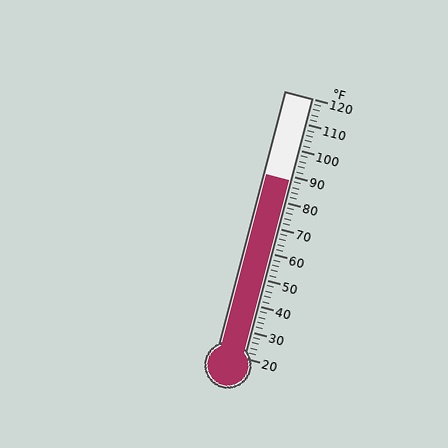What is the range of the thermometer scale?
The thermometer scale ranges from 20°F to 120°F.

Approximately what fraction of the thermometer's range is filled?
The thermometer is filled to approximately 70% of its range.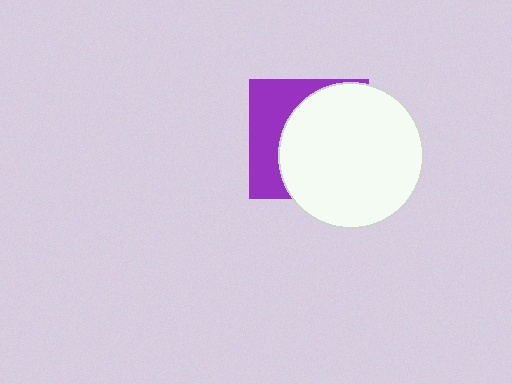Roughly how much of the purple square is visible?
A small part of it is visible (roughly 35%).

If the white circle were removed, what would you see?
You would see the complete purple square.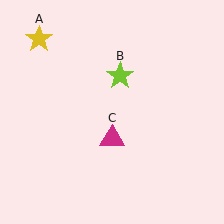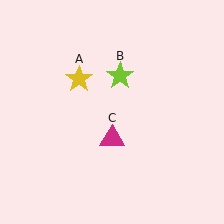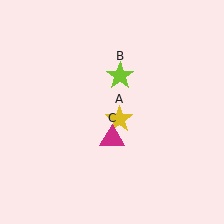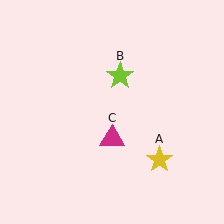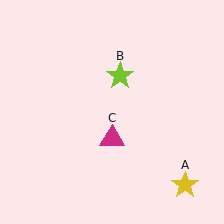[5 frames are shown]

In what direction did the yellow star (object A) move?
The yellow star (object A) moved down and to the right.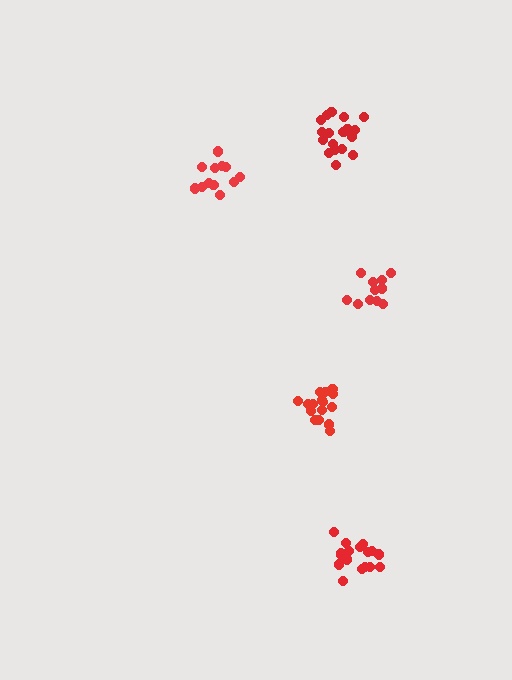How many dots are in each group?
Group 1: 18 dots, Group 2: 12 dots, Group 3: 16 dots, Group 4: 12 dots, Group 5: 18 dots (76 total).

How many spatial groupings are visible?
There are 5 spatial groupings.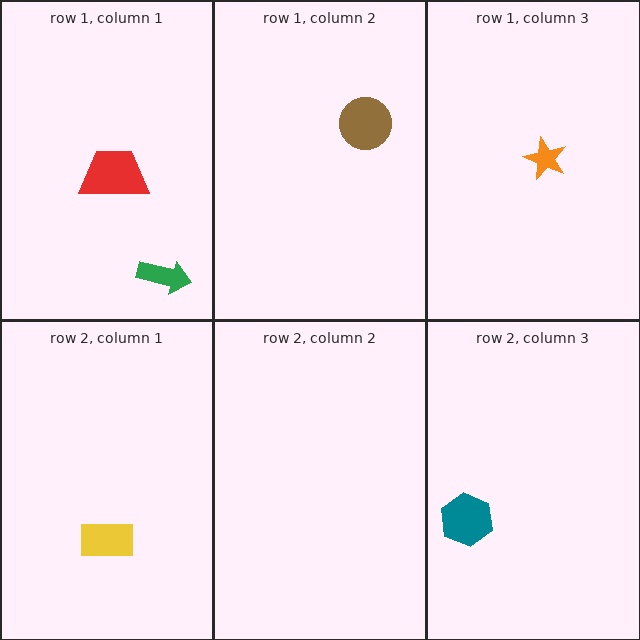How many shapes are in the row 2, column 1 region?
1.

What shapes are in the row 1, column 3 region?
The orange star.